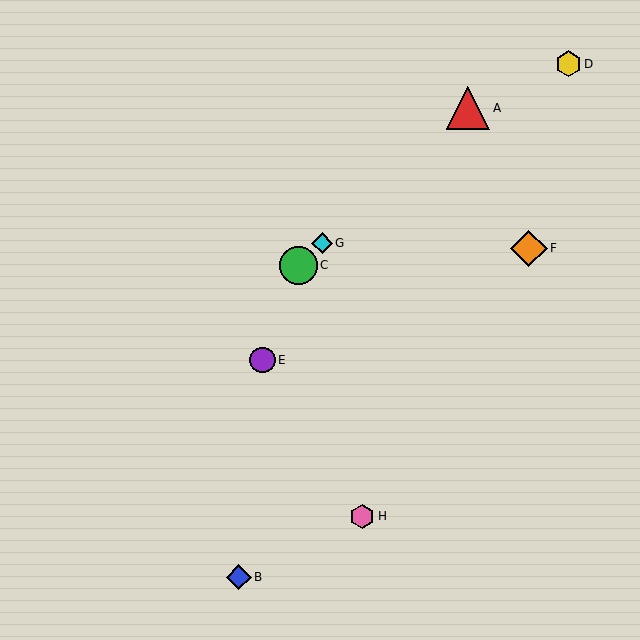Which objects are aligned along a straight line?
Objects A, C, G are aligned along a straight line.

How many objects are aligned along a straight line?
3 objects (A, C, G) are aligned along a straight line.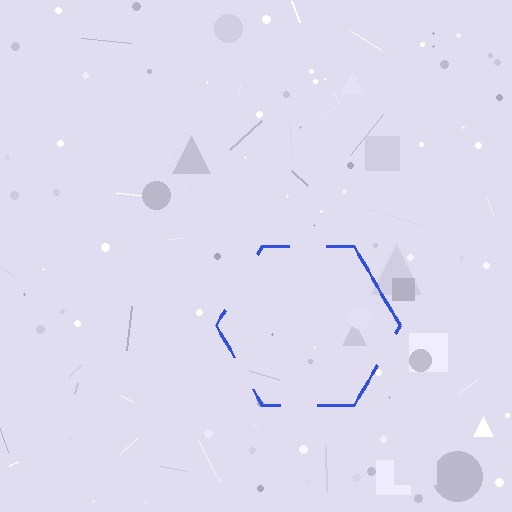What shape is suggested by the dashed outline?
The dashed outline suggests a hexagon.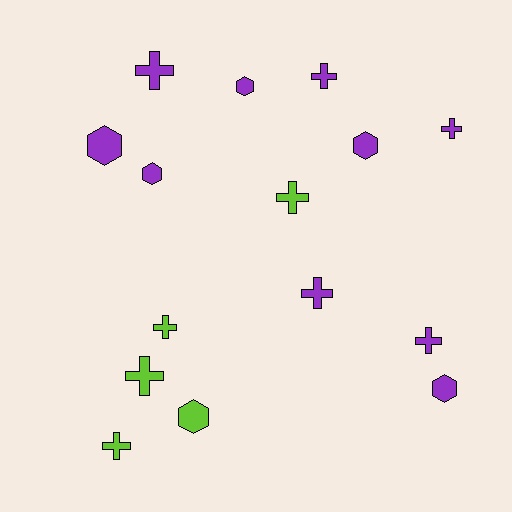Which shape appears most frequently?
Cross, with 9 objects.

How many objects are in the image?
There are 15 objects.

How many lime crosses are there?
There are 4 lime crosses.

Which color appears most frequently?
Purple, with 10 objects.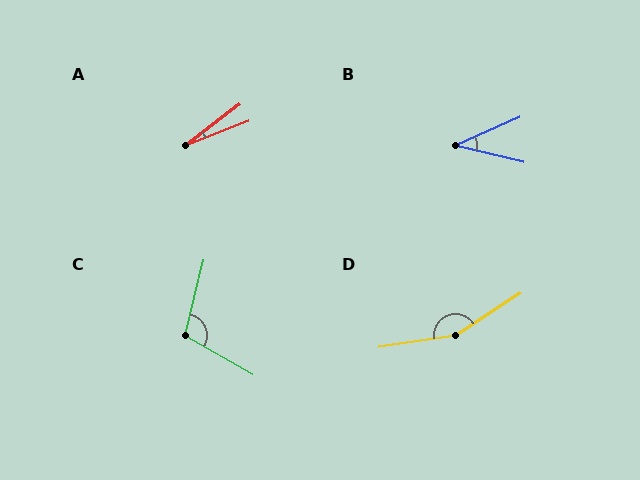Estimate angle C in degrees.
Approximately 105 degrees.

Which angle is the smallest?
A, at approximately 16 degrees.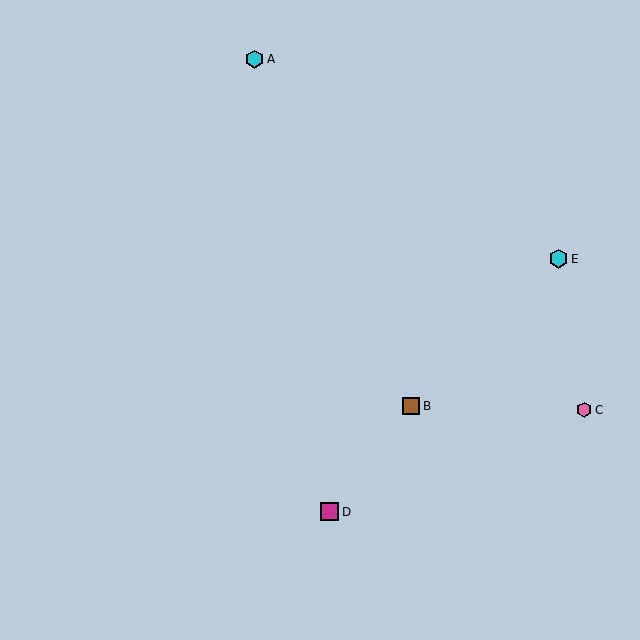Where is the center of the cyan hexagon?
The center of the cyan hexagon is at (559, 259).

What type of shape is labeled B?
Shape B is a brown square.